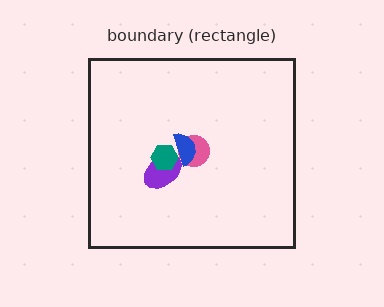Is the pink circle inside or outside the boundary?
Inside.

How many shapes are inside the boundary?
4 inside, 0 outside.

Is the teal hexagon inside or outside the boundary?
Inside.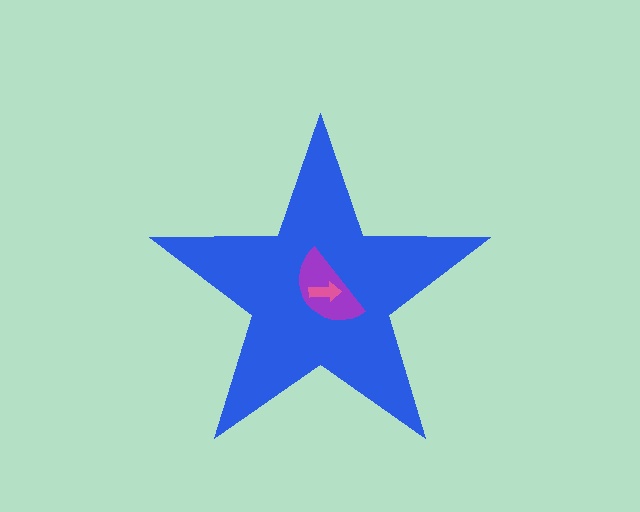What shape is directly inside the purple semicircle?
The pink arrow.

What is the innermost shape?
The pink arrow.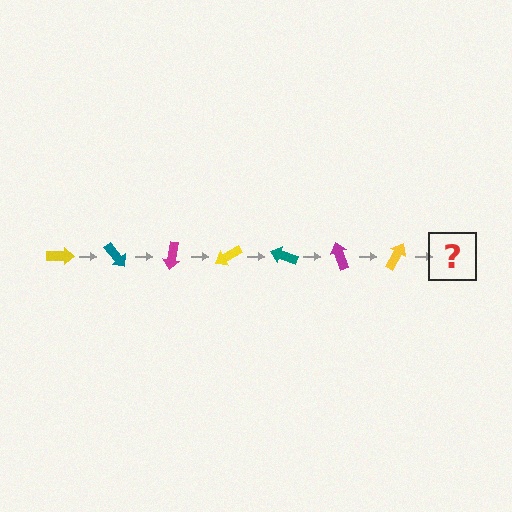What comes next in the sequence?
The next element should be a teal arrow, rotated 350 degrees from the start.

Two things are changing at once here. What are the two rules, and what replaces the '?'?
The two rules are that it rotates 50 degrees each step and the color cycles through yellow, teal, and magenta. The '?' should be a teal arrow, rotated 350 degrees from the start.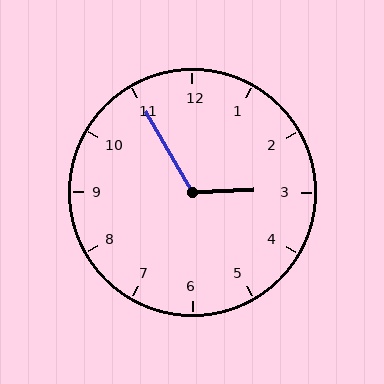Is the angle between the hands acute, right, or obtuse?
It is obtuse.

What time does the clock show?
2:55.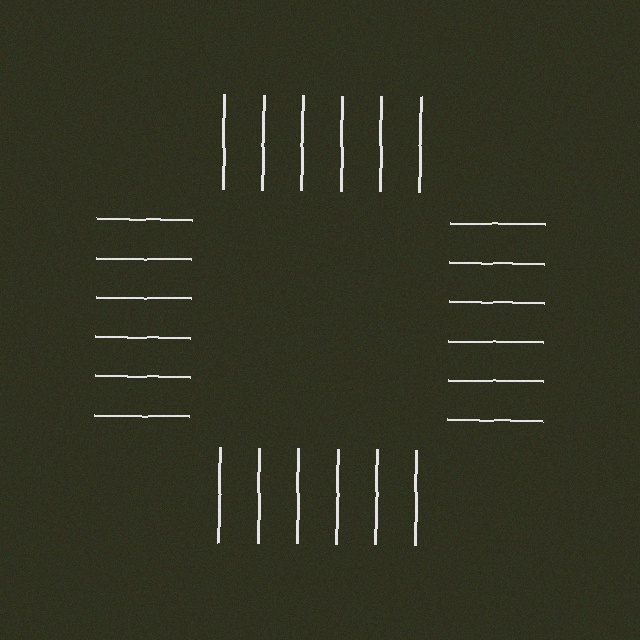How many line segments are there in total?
24 — 6 along each of the 4 edges.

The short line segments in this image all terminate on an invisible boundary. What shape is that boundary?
An illusory square — the line segments terminate on its edges but no continuous stroke is drawn.